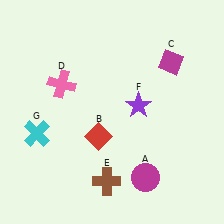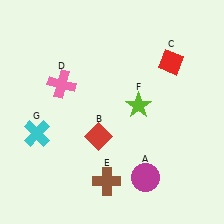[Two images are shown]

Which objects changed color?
C changed from magenta to red. F changed from purple to lime.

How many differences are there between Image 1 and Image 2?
There are 2 differences between the two images.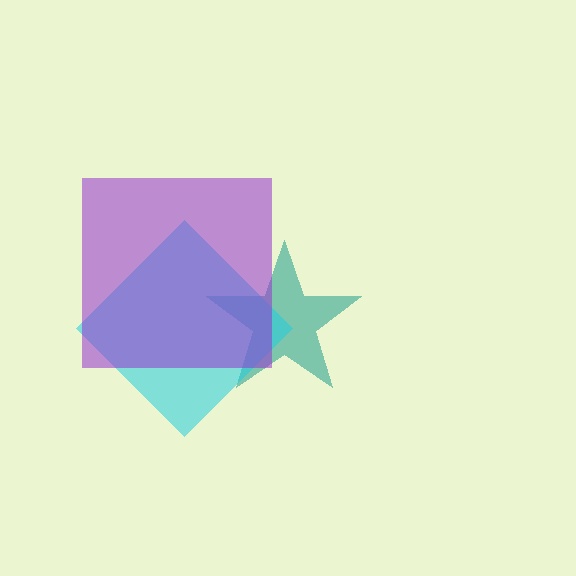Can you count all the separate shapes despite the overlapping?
Yes, there are 3 separate shapes.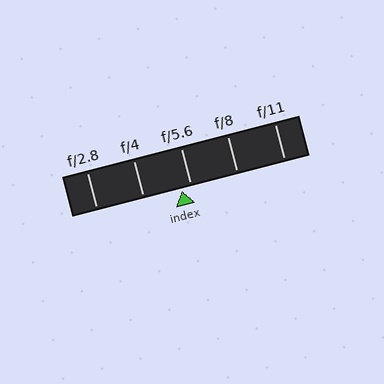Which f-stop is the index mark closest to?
The index mark is closest to f/5.6.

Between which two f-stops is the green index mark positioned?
The index mark is between f/4 and f/5.6.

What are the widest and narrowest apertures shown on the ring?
The widest aperture shown is f/2.8 and the narrowest is f/11.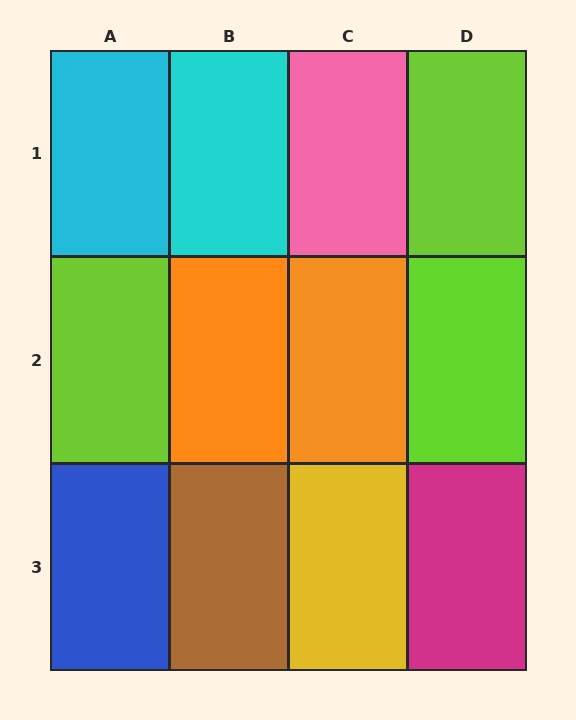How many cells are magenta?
1 cell is magenta.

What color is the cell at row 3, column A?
Blue.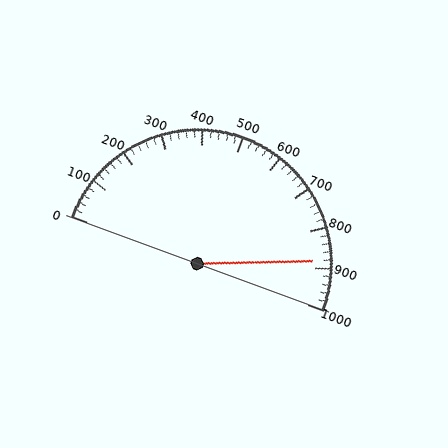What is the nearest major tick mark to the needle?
The nearest major tick mark is 900.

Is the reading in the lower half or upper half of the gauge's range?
The reading is in the upper half of the range (0 to 1000).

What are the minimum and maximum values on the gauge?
The gauge ranges from 0 to 1000.